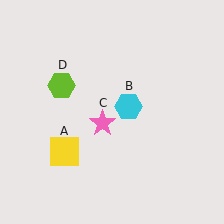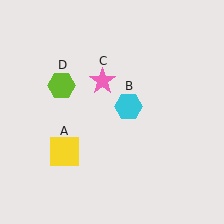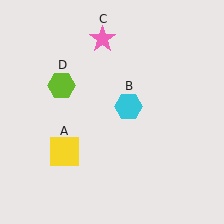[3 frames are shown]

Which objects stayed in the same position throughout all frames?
Yellow square (object A) and cyan hexagon (object B) and lime hexagon (object D) remained stationary.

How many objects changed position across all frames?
1 object changed position: pink star (object C).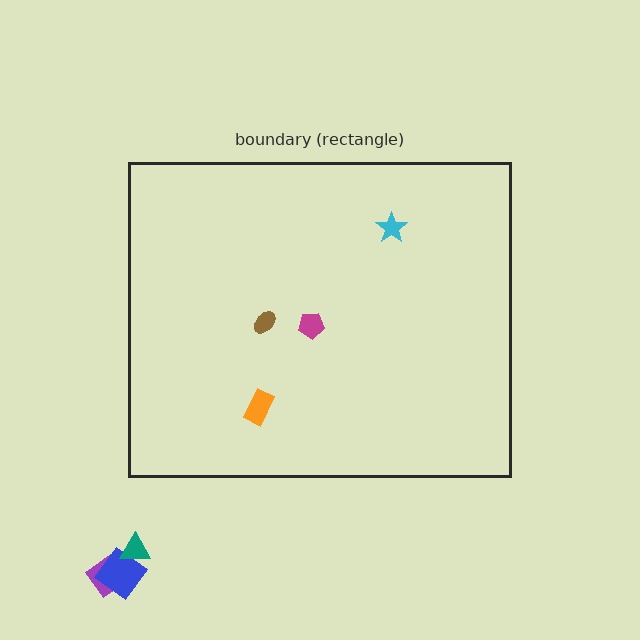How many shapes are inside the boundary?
4 inside, 3 outside.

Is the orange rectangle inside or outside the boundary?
Inside.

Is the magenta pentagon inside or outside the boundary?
Inside.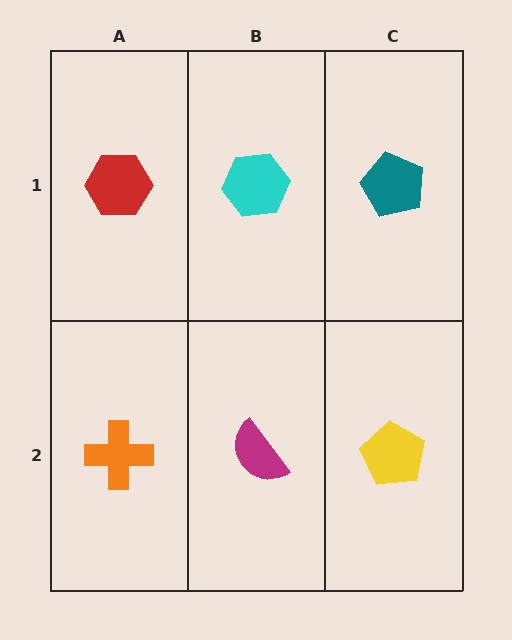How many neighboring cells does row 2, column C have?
2.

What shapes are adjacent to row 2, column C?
A teal pentagon (row 1, column C), a magenta semicircle (row 2, column B).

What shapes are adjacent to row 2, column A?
A red hexagon (row 1, column A), a magenta semicircle (row 2, column B).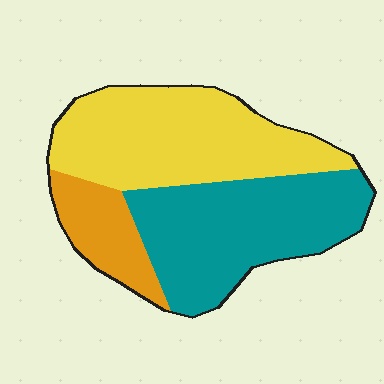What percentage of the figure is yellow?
Yellow takes up between a quarter and a half of the figure.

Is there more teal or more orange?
Teal.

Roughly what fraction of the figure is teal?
Teal covers around 40% of the figure.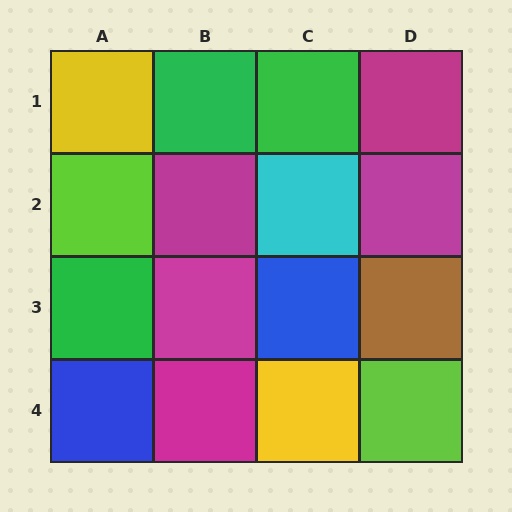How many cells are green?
3 cells are green.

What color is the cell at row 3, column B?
Magenta.